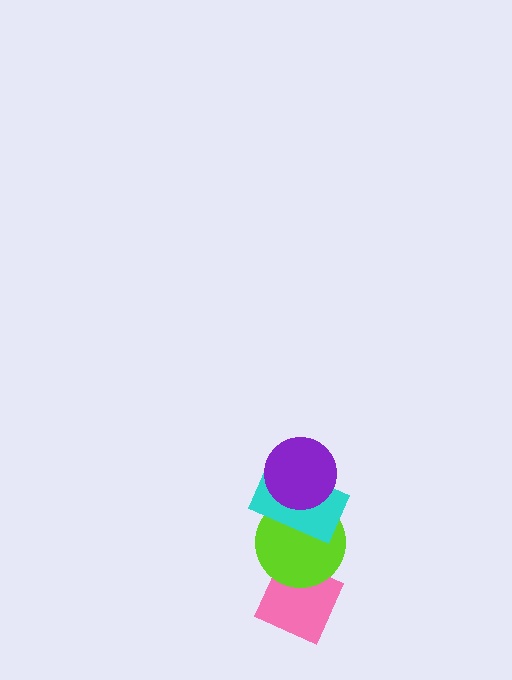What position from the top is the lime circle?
The lime circle is 3rd from the top.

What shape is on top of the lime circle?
The cyan rectangle is on top of the lime circle.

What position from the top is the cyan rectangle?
The cyan rectangle is 2nd from the top.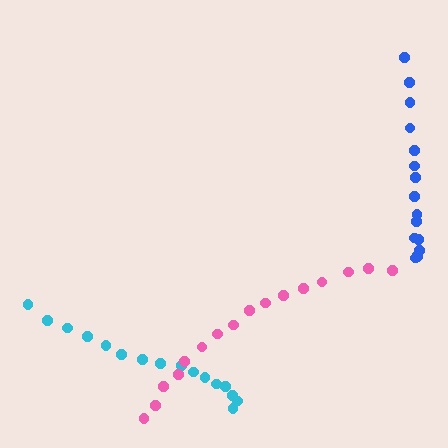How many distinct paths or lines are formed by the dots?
There are 3 distinct paths.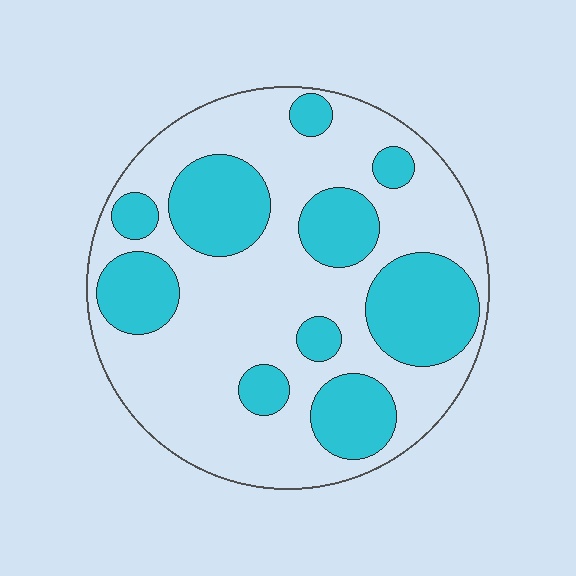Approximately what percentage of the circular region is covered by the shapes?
Approximately 35%.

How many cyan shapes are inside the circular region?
10.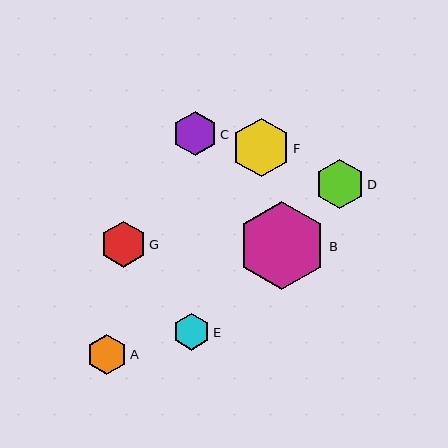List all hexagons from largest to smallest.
From largest to smallest: B, F, D, G, C, A, E.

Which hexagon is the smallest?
Hexagon E is the smallest with a size of approximately 37 pixels.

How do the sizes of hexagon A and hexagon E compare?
Hexagon A and hexagon E are approximately the same size.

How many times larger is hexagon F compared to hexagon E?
Hexagon F is approximately 1.6 times the size of hexagon E.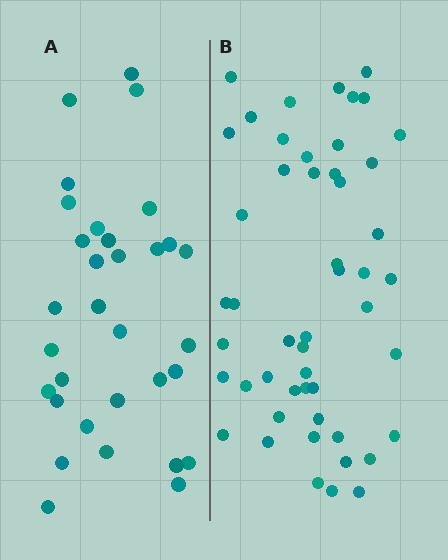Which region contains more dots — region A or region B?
Region B (the right region) has more dots.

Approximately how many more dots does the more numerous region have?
Region B has approximately 20 more dots than region A.